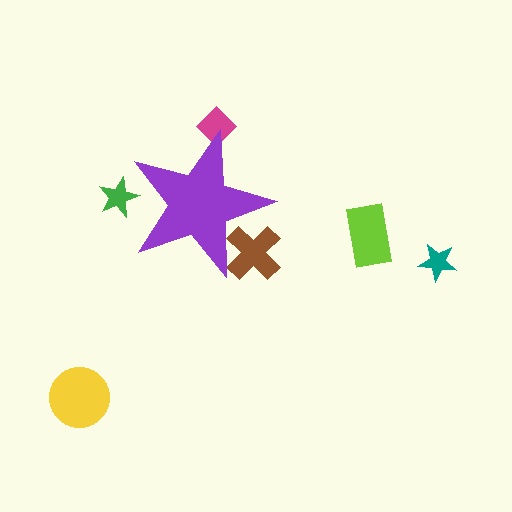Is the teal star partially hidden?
No, the teal star is fully visible.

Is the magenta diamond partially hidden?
Yes, the magenta diamond is partially hidden behind the purple star.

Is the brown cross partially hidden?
Yes, the brown cross is partially hidden behind the purple star.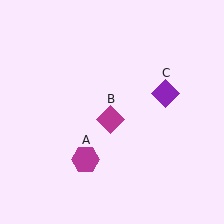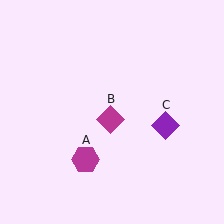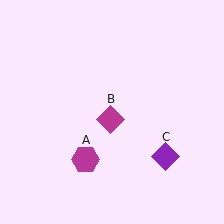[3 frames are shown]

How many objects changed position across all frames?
1 object changed position: purple diamond (object C).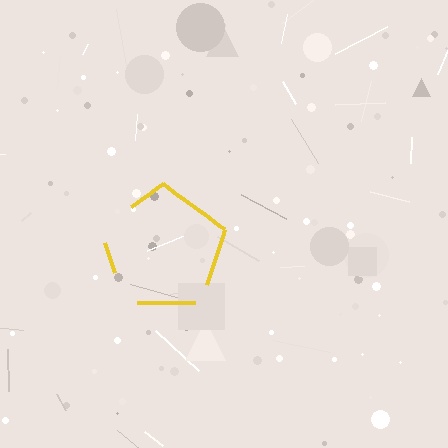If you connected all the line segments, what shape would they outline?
They would outline a pentagon.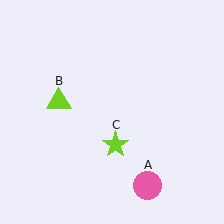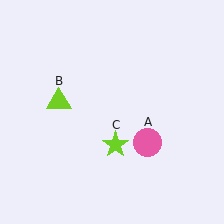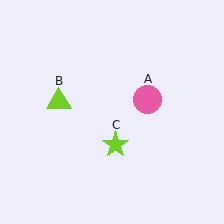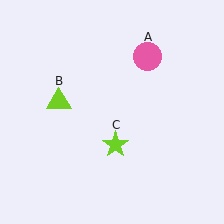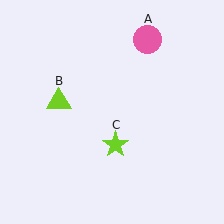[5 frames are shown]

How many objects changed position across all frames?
1 object changed position: pink circle (object A).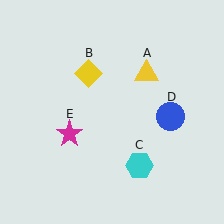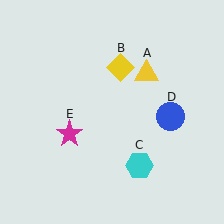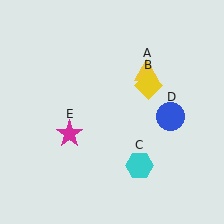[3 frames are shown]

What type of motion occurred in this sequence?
The yellow diamond (object B) rotated clockwise around the center of the scene.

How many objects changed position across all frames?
1 object changed position: yellow diamond (object B).